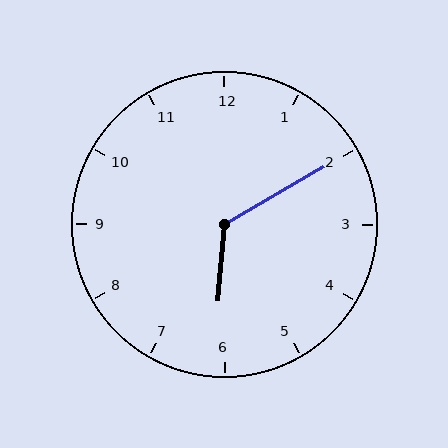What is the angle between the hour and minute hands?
Approximately 125 degrees.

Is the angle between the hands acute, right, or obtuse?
It is obtuse.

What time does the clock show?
6:10.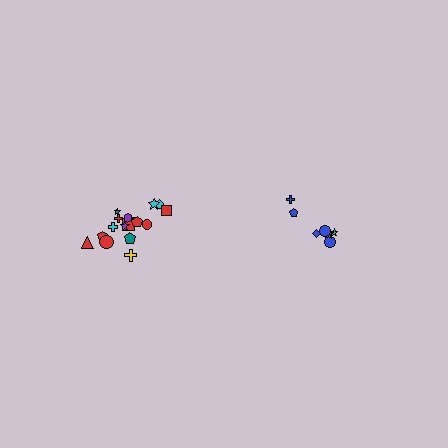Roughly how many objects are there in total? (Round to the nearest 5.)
Roughly 25 objects in total.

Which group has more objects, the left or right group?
The left group.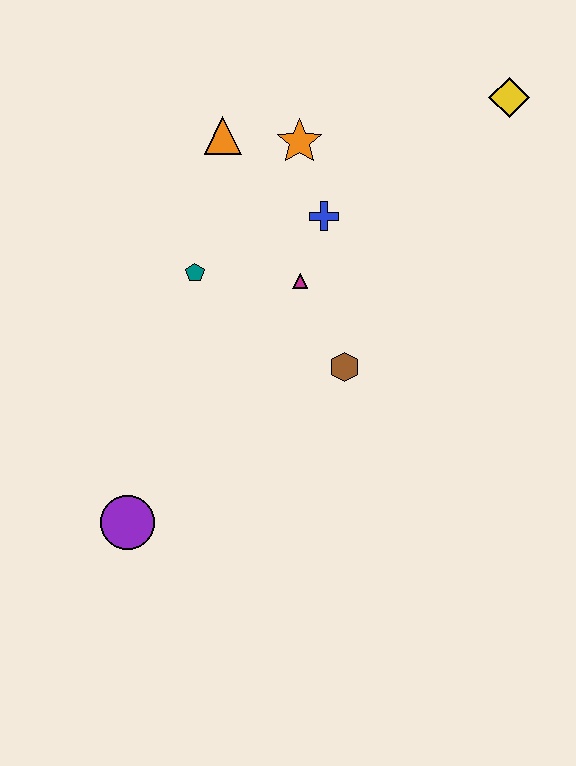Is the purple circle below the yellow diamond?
Yes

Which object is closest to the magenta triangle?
The blue cross is closest to the magenta triangle.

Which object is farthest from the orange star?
The purple circle is farthest from the orange star.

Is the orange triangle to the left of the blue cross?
Yes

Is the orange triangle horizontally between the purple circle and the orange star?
Yes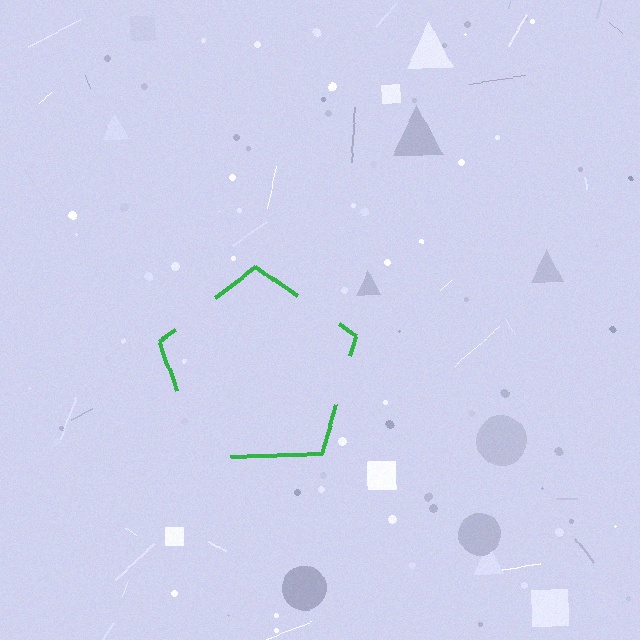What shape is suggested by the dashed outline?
The dashed outline suggests a pentagon.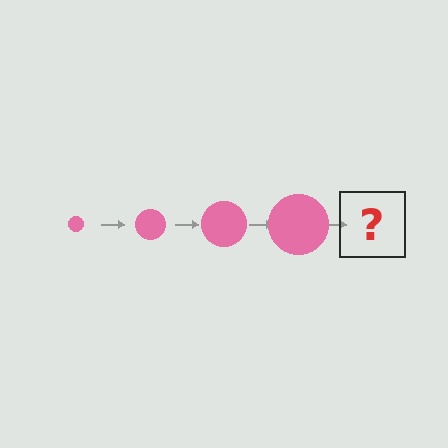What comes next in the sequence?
The next element should be a pink circle, larger than the previous one.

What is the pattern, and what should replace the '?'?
The pattern is that the circle gets progressively larger each step. The '?' should be a pink circle, larger than the previous one.